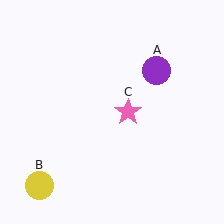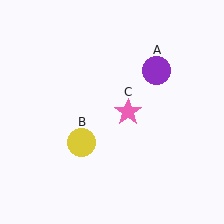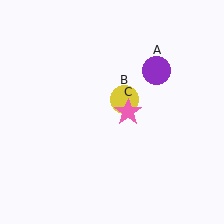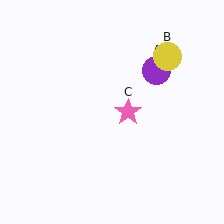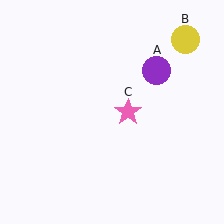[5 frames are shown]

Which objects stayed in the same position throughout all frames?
Purple circle (object A) and pink star (object C) remained stationary.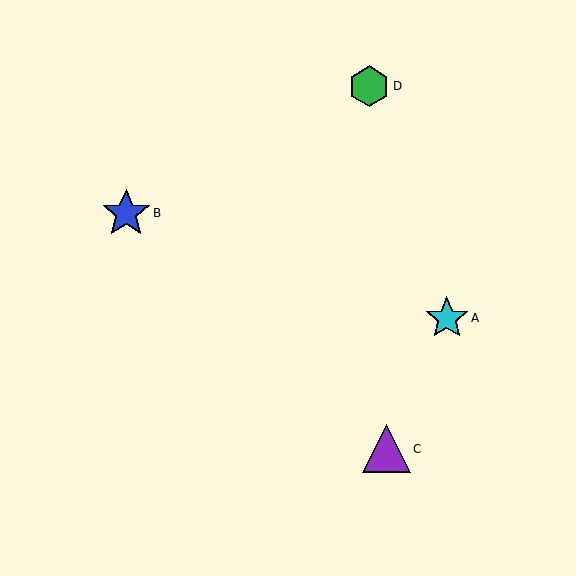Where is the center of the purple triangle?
The center of the purple triangle is at (386, 449).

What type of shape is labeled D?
Shape D is a green hexagon.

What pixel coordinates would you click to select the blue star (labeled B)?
Click at (126, 213) to select the blue star B.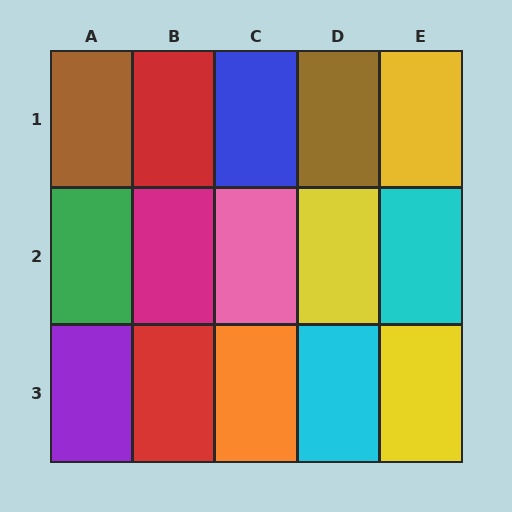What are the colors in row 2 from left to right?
Green, magenta, pink, yellow, cyan.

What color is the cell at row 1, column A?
Brown.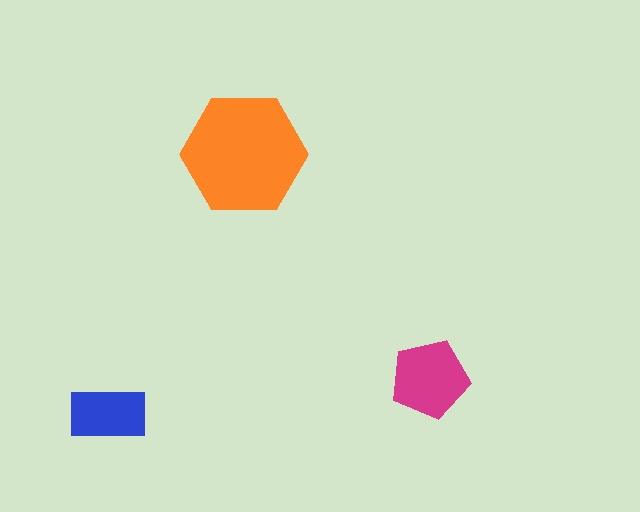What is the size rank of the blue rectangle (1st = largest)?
3rd.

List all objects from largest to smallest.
The orange hexagon, the magenta pentagon, the blue rectangle.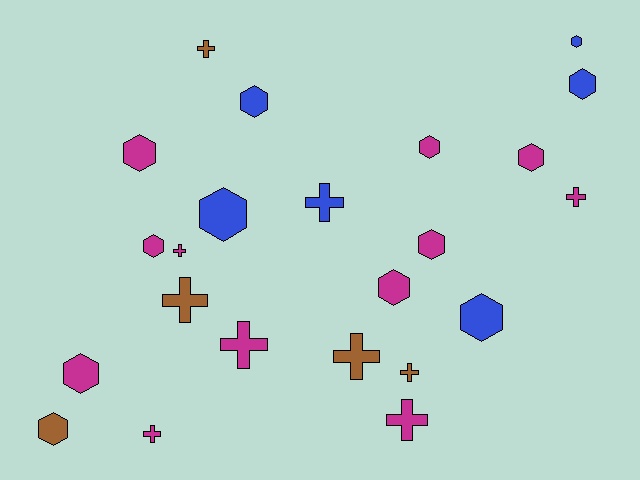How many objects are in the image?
There are 23 objects.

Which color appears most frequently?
Magenta, with 12 objects.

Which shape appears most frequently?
Hexagon, with 13 objects.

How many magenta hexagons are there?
There are 7 magenta hexagons.